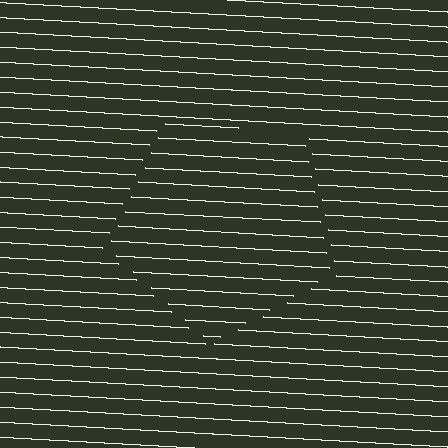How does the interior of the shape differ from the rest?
The interior of the shape contains the same grating, shifted by half a period — the contour is defined by the phase discontinuity where line-ends from the inner and outer gratings abut.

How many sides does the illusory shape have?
5 sides — the line-ends trace a pentagon.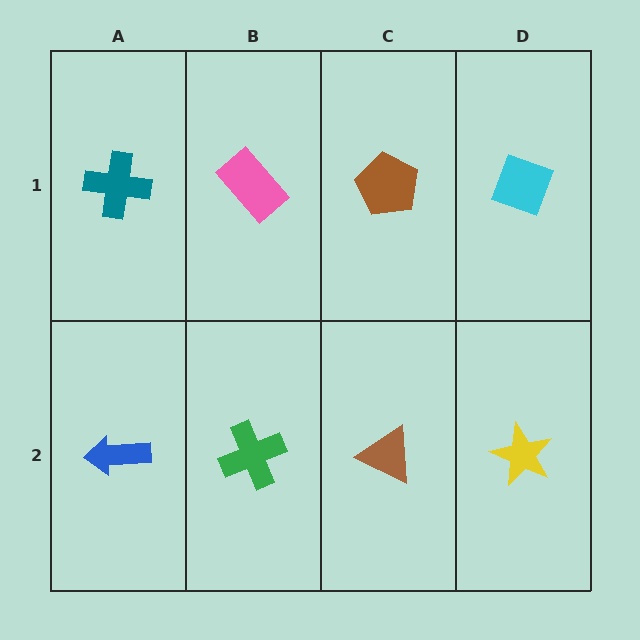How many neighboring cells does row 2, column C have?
3.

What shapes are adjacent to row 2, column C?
A brown pentagon (row 1, column C), a green cross (row 2, column B), a yellow star (row 2, column D).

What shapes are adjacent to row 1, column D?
A yellow star (row 2, column D), a brown pentagon (row 1, column C).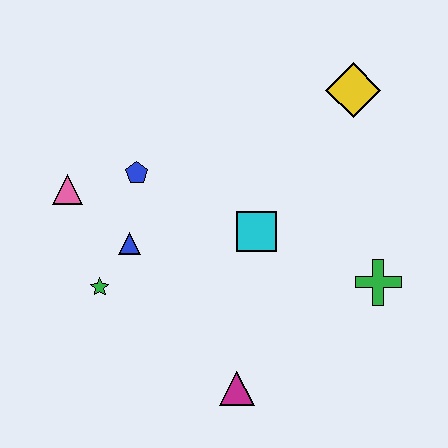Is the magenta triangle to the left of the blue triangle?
No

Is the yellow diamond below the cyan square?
No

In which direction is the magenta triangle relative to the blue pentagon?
The magenta triangle is below the blue pentagon.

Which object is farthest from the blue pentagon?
The green cross is farthest from the blue pentagon.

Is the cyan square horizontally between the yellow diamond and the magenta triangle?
Yes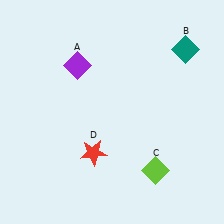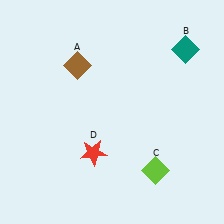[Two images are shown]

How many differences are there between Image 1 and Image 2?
There is 1 difference between the two images.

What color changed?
The diamond (A) changed from purple in Image 1 to brown in Image 2.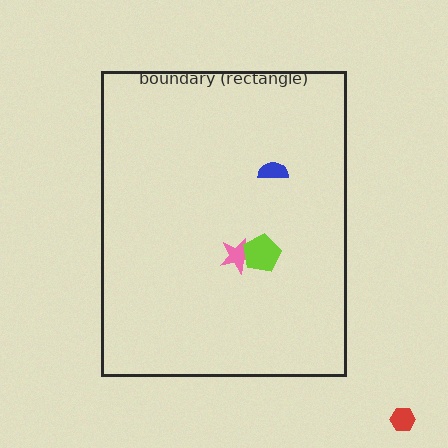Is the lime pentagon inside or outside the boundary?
Inside.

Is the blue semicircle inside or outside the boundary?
Inside.